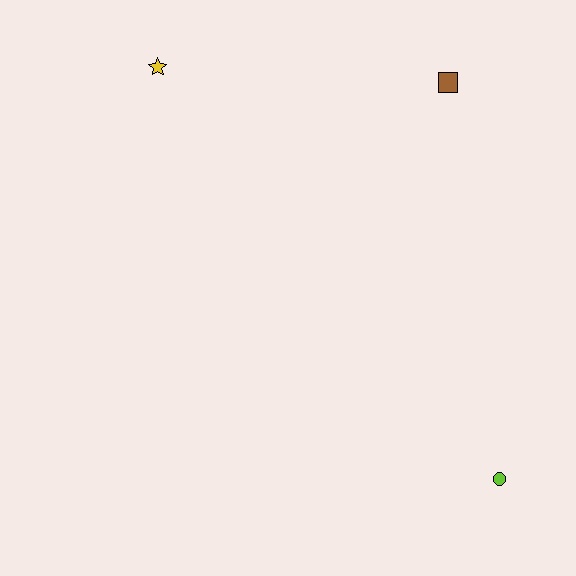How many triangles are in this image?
There are no triangles.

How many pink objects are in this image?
There are no pink objects.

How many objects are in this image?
There are 3 objects.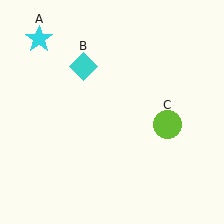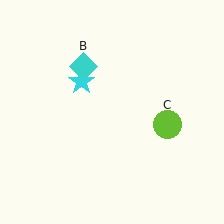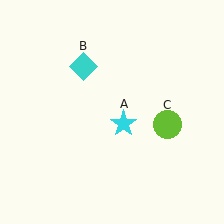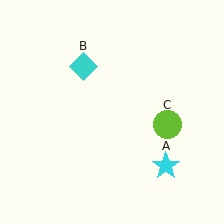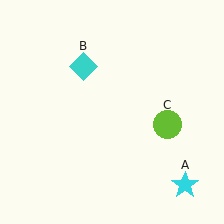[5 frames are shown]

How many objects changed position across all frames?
1 object changed position: cyan star (object A).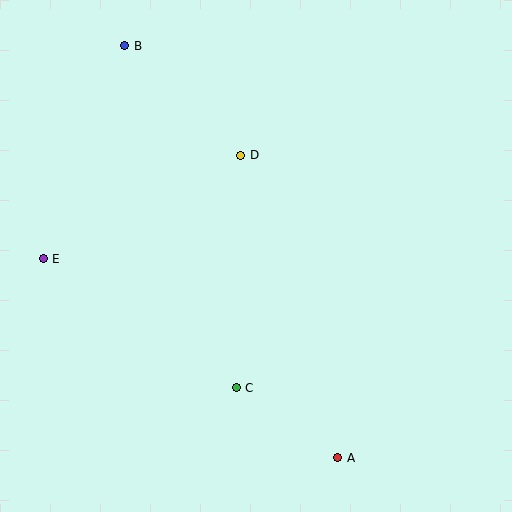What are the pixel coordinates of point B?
Point B is at (125, 46).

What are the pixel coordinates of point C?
Point C is at (236, 388).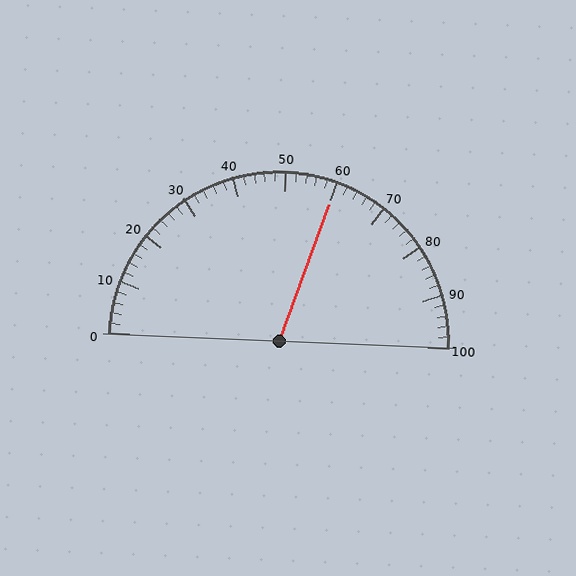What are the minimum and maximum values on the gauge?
The gauge ranges from 0 to 100.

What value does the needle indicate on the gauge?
The needle indicates approximately 60.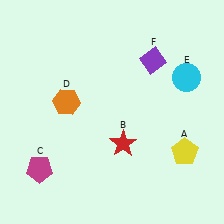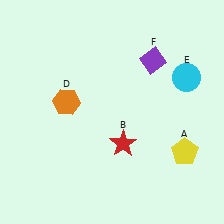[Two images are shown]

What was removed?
The magenta pentagon (C) was removed in Image 2.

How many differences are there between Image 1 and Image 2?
There is 1 difference between the two images.